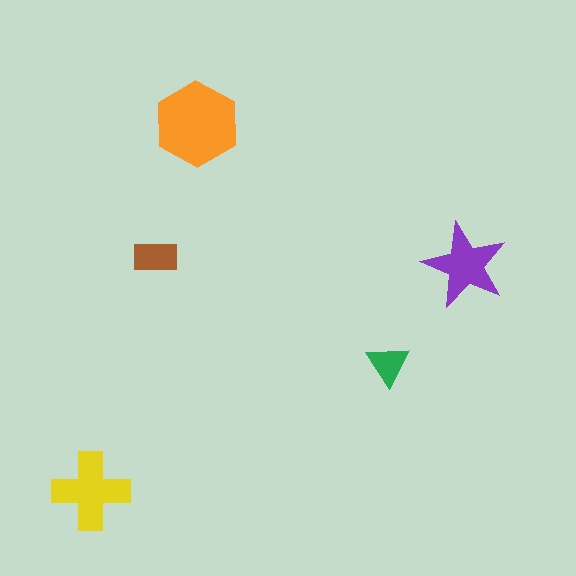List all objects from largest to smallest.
The orange hexagon, the yellow cross, the purple star, the brown rectangle, the green triangle.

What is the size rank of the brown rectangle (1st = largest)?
4th.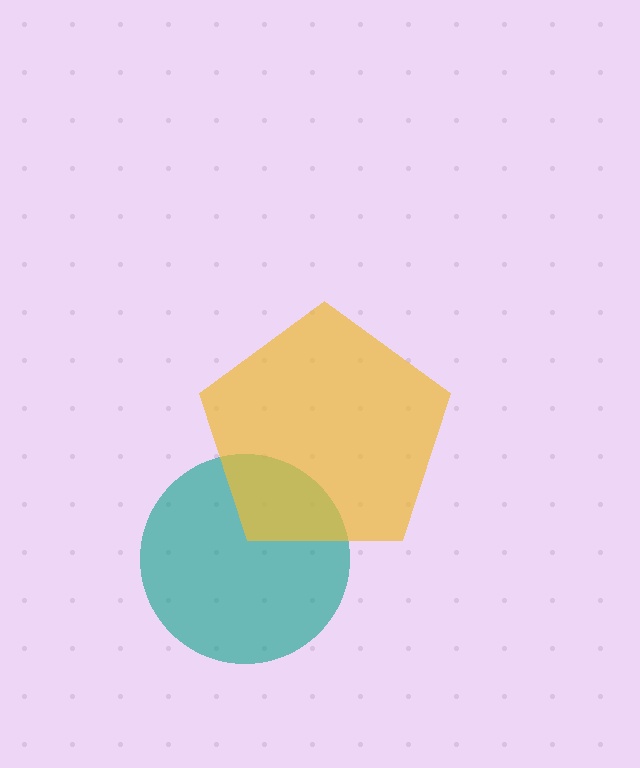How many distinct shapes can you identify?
There are 2 distinct shapes: a teal circle, a yellow pentagon.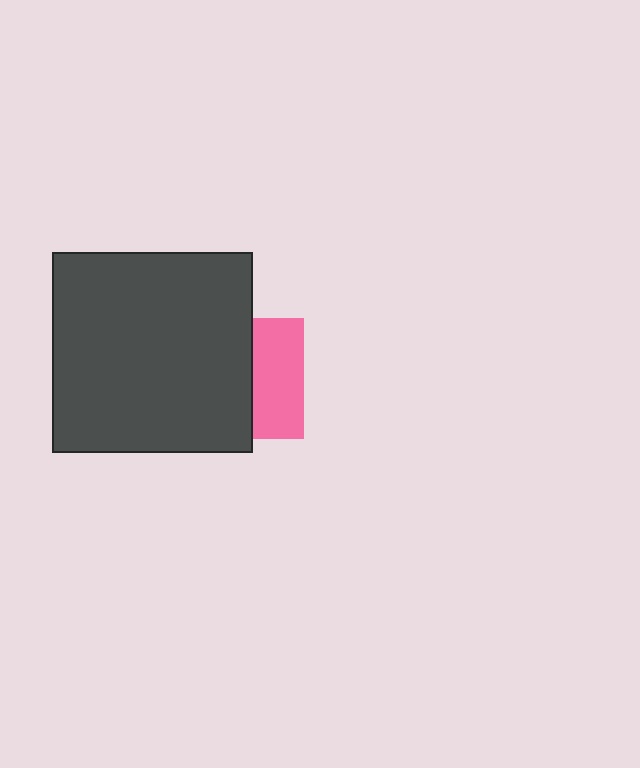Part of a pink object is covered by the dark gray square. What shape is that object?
It is a square.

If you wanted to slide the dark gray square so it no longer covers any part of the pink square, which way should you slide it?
Slide it left — that is the most direct way to separate the two shapes.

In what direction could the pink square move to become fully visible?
The pink square could move right. That would shift it out from behind the dark gray square entirely.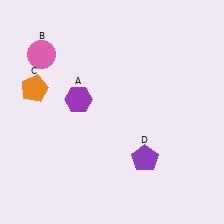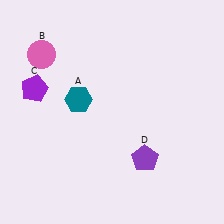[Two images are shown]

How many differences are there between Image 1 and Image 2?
There are 2 differences between the two images.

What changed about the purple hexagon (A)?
In Image 1, A is purple. In Image 2, it changed to teal.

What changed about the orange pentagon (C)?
In Image 1, C is orange. In Image 2, it changed to purple.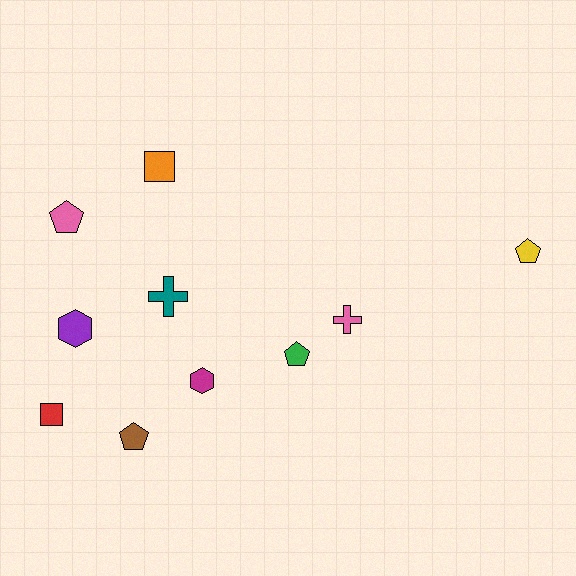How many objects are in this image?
There are 10 objects.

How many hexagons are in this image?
There are 2 hexagons.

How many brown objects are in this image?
There is 1 brown object.